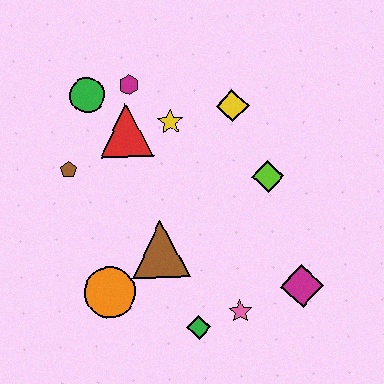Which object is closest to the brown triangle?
The orange circle is closest to the brown triangle.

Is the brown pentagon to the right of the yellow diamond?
No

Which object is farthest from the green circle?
The magenta diamond is farthest from the green circle.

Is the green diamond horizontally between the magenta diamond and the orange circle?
Yes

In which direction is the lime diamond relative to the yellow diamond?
The lime diamond is below the yellow diamond.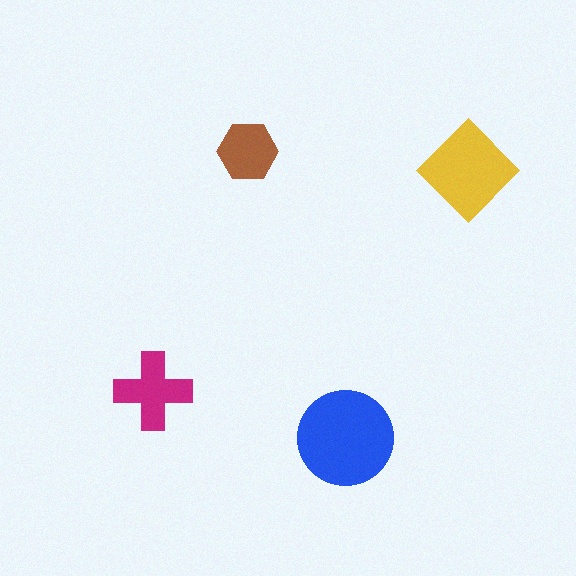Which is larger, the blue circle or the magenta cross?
The blue circle.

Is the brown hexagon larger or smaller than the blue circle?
Smaller.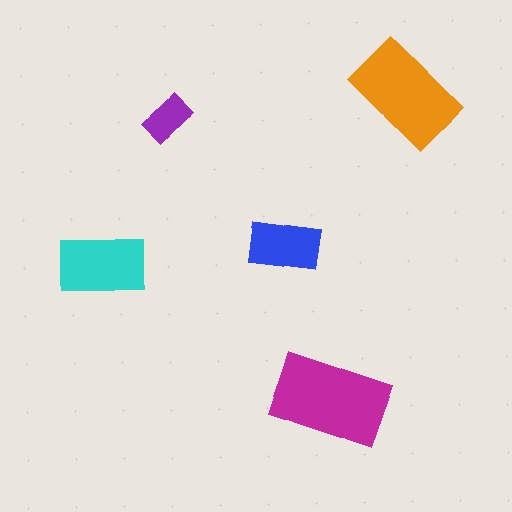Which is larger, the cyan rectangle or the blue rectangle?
The cyan one.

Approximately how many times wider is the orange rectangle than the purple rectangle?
About 2 times wider.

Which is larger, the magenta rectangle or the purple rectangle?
The magenta one.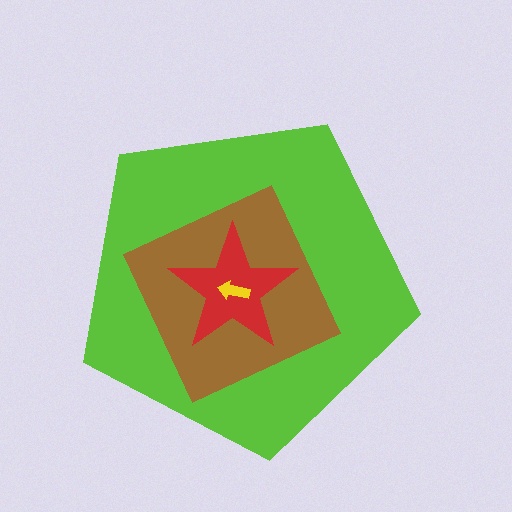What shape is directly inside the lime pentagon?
The brown diamond.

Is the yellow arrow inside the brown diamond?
Yes.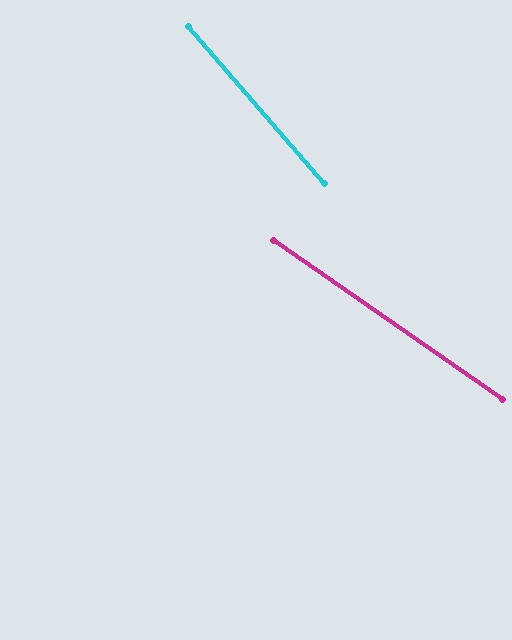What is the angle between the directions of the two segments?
Approximately 14 degrees.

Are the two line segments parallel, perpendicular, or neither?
Neither parallel nor perpendicular — they differ by about 14°.